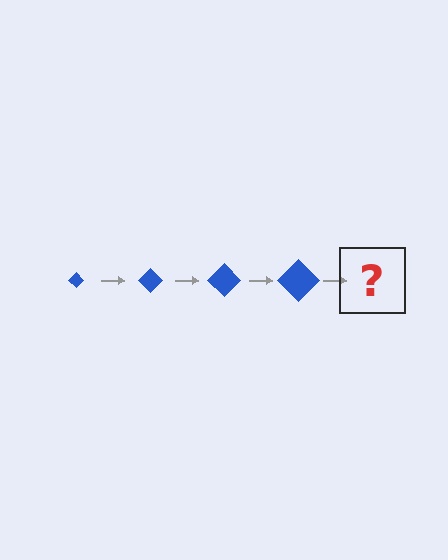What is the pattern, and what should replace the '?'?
The pattern is that the diamond gets progressively larger each step. The '?' should be a blue diamond, larger than the previous one.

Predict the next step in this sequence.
The next step is a blue diamond, larger than the previous one.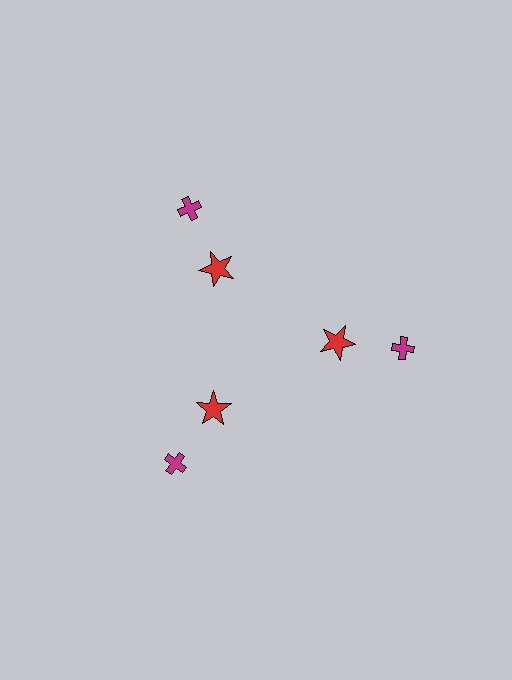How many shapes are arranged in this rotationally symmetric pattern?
There are 6 shapes, arranged in 3 groups of 2.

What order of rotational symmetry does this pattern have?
This pattern has 3-fold rotational symmetry.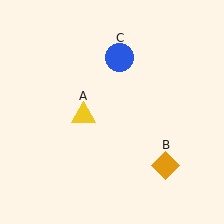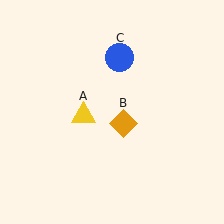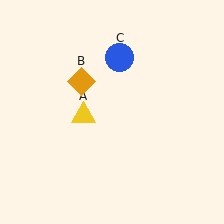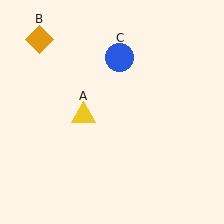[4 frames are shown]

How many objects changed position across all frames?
1 object changed position: orange diamond (object B).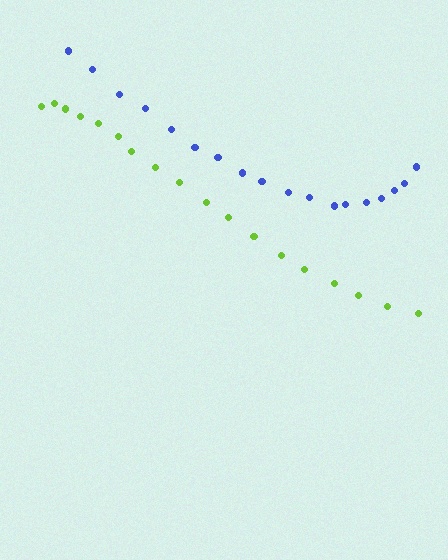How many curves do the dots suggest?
There are 2 distinct paths.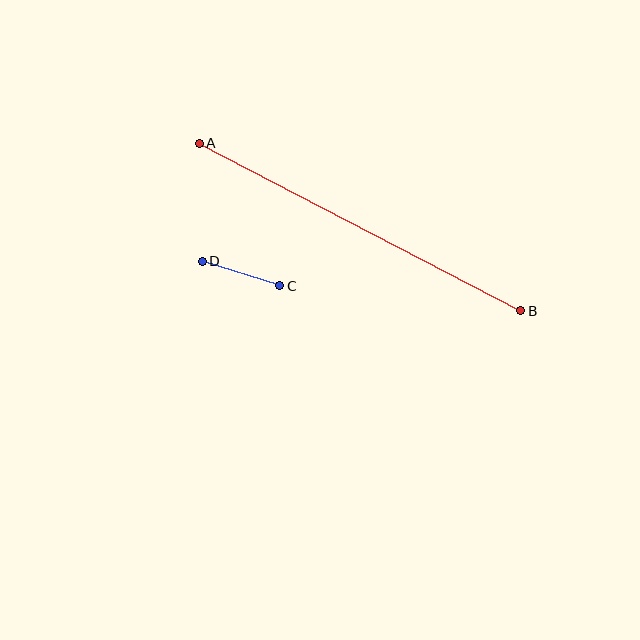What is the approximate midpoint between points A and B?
The midpoint is at approximately (360, 227) pixels.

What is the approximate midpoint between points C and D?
The midpoint is at approximately (241, 273) pixels.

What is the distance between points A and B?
The distance is approximately 363 pixels.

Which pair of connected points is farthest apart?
Points A and B are farthest apart.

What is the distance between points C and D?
The distance is approximately 81 pixels.